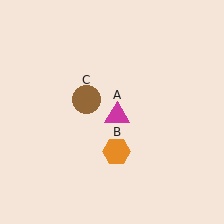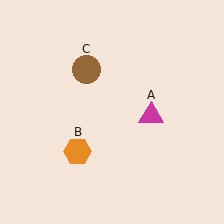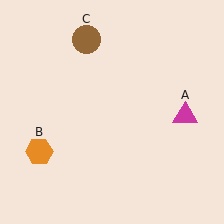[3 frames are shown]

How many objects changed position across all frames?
3 objects changed position: magenta triangle (object A), orange hexagon (object B), brown circle (object C).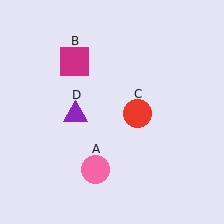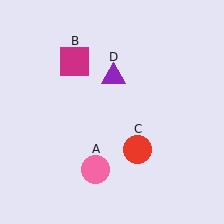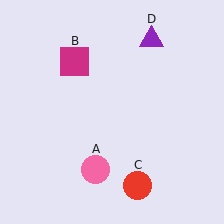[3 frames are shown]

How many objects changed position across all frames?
2 objects changed position: red circle (object C), purple triangle (object D).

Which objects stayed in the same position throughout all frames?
Pink circle (object A) and magenta square (object B) remained stationary.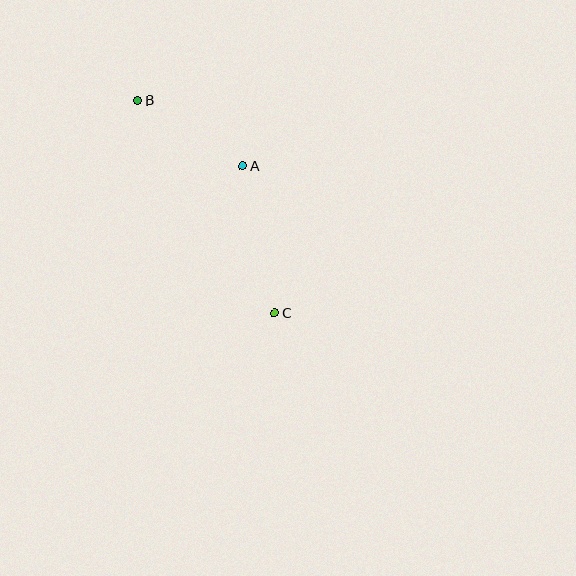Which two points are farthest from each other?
Points B and C are farthest from each other.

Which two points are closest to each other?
Points A and B are closest to each other.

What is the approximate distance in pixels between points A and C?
The distance between A and C is approximately 150 pixels.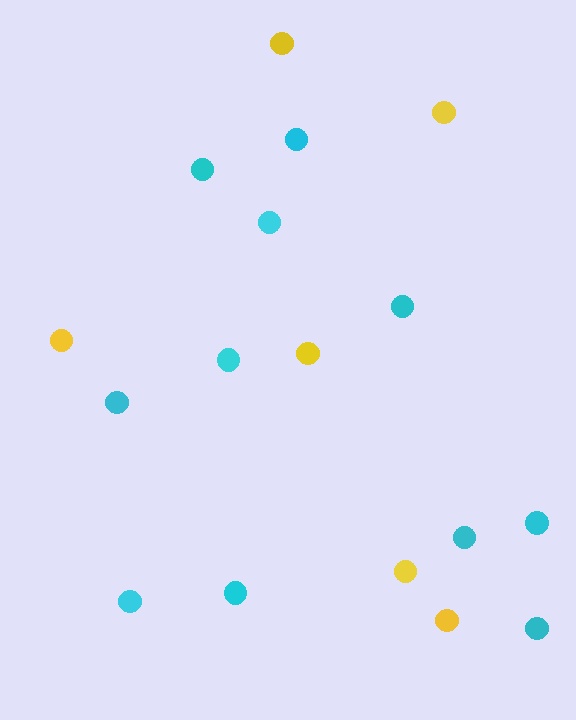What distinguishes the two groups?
There are 2 groups: one group of yellow circles (6) and one group of cyan circles (11).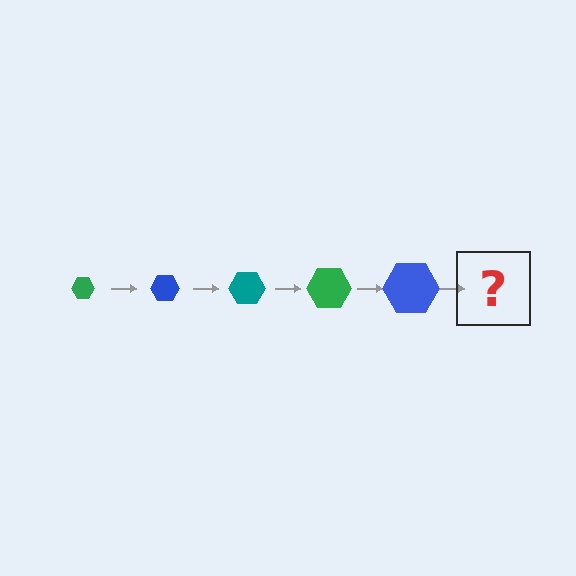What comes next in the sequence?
The next element should be a teal hexagon, larger than the previous one.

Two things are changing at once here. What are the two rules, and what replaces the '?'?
The two rules are that the hexagon grows larger each step and the color cycles through green, blue, and teal. The '?' should be a teal hexagon, larger than the previous one.